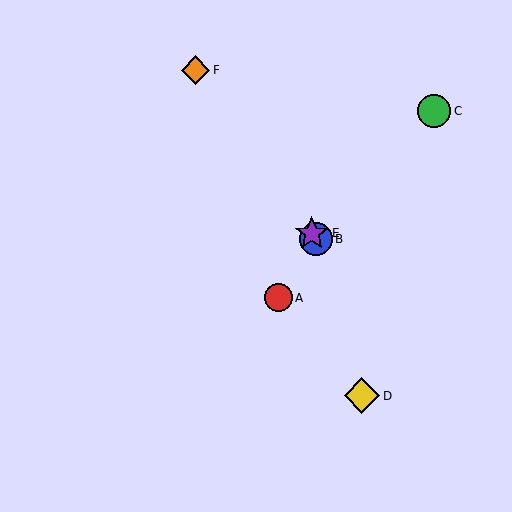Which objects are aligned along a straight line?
Objects B, E, F are aligned along a straight line.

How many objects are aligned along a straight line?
3 objects (B, E, F) are aligned along a straight line.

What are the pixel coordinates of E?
Object E is at (312, 233).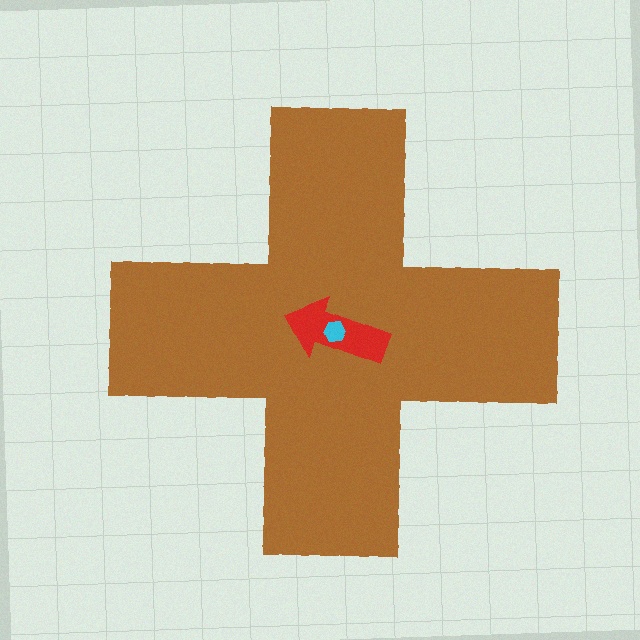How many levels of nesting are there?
3.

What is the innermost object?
The cyan hexagon.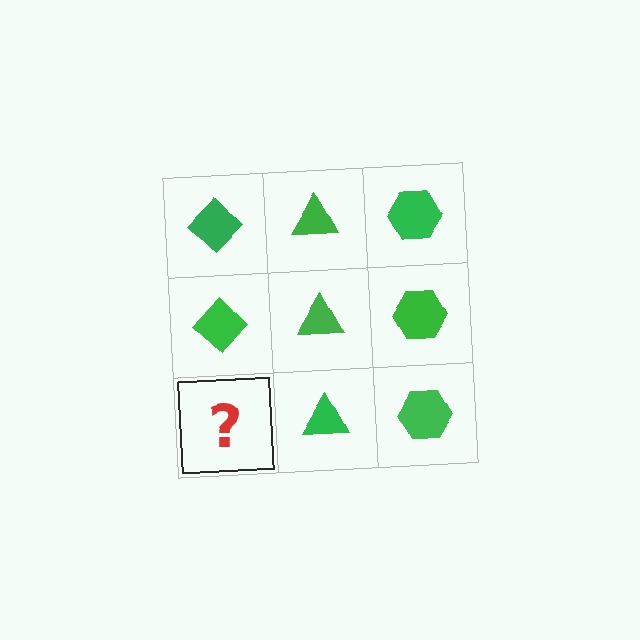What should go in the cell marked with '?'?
The missing cell should contain a green diamond.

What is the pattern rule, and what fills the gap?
The rule is that each column has a consistent shape. The gap should be filled with a green diamond.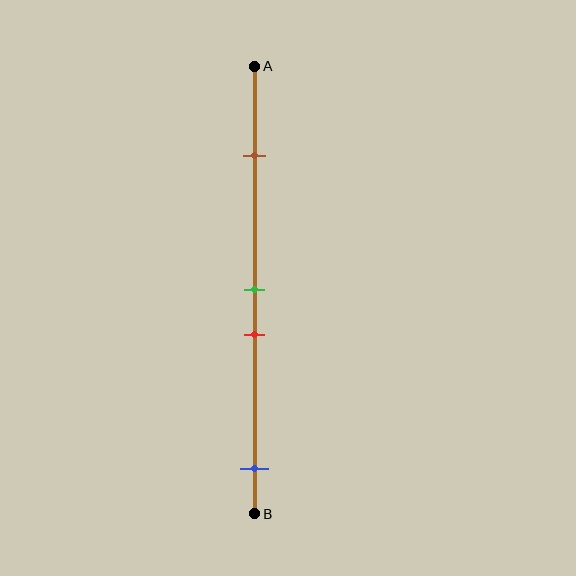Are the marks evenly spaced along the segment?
No, the marks are not evenly spaced.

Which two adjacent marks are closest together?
The green and red marks are the closest adjacent pair.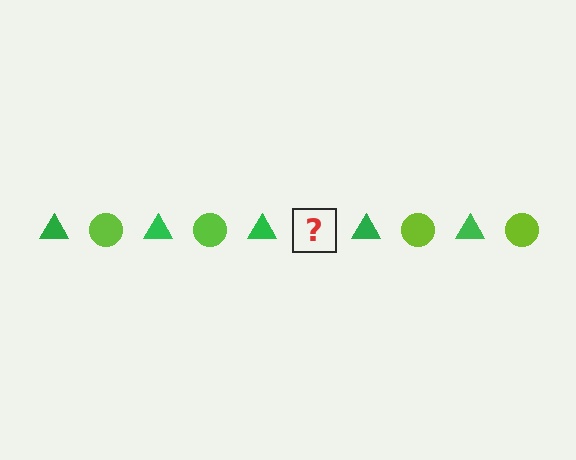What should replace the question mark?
The question mark should be replaced with a lime circle.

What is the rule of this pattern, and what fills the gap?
The rule is that the pattern alternates between green triangle and lime circle. The gap should be filled with a lime circle.